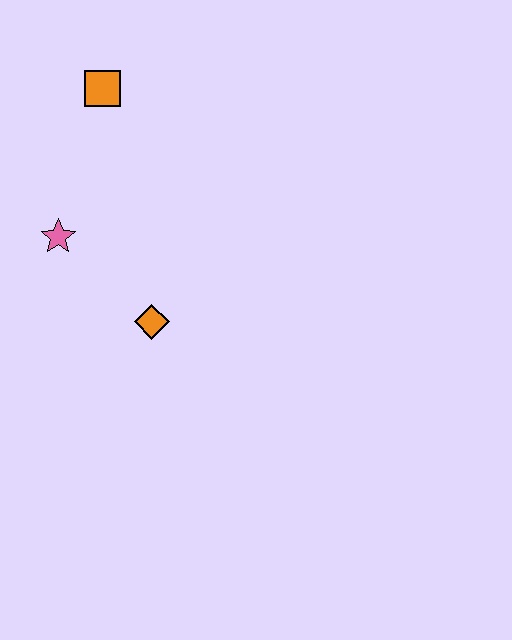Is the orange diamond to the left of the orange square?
No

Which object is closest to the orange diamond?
The pink star is closest to the orange diamond.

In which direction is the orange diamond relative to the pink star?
The orange diamond is to the right of the pink star.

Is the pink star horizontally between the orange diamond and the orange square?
No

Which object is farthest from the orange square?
The orange diamond is farthest from the orange square.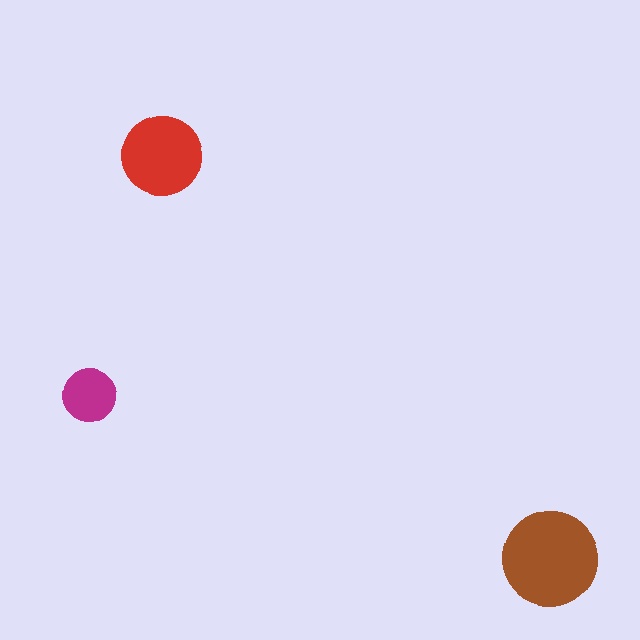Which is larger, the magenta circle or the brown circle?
The brown one.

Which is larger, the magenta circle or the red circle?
The red one.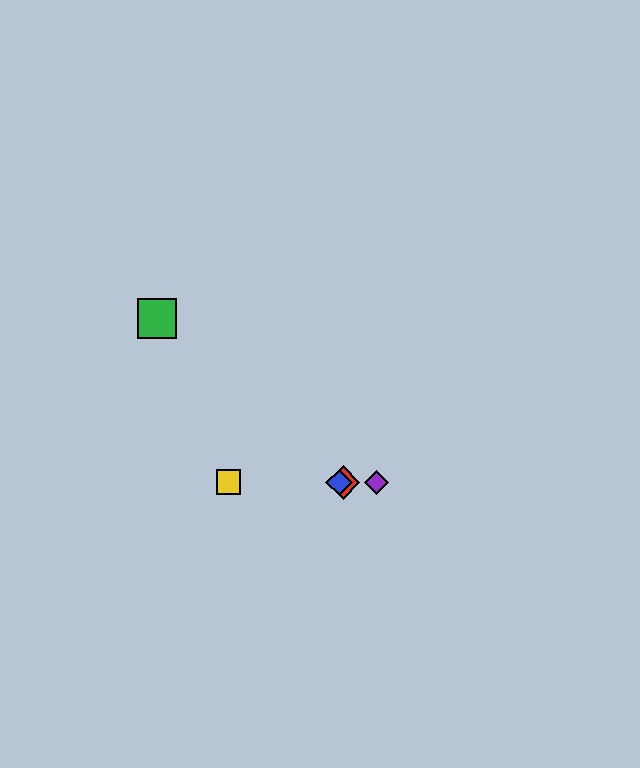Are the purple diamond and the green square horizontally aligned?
No, the purple diamond is at y≈482 and the green square is at y≈318.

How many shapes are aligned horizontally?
4 shapes (the red diamond, the blue diamond, the yellow square, the purple diamond) are aligned horizontally.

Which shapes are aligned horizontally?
The red diamond, the blue diamond, the yellow square, the purple diamond are aligned horizontally.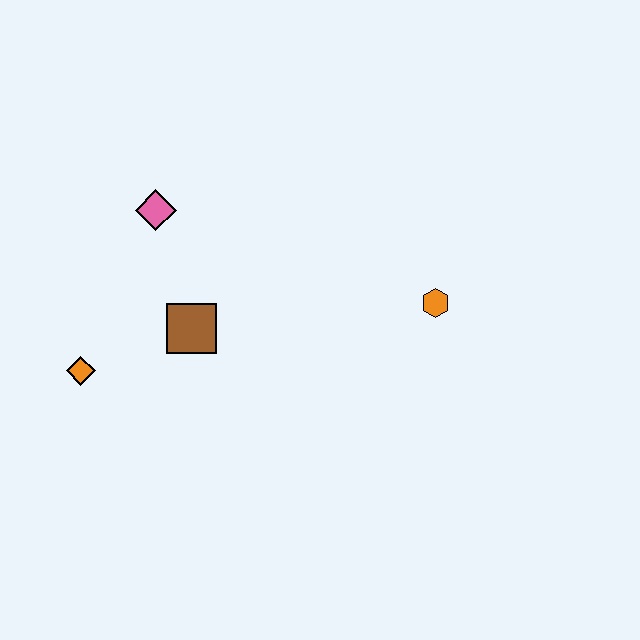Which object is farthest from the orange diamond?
The orange hexagon is farthest from the orange diamond.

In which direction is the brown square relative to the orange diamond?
The brown square is to the right of the orange diamond.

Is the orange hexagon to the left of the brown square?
No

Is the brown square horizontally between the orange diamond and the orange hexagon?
Yes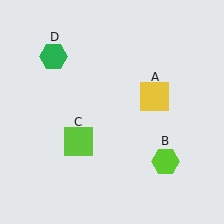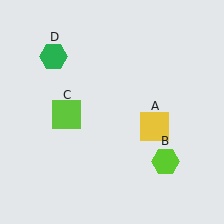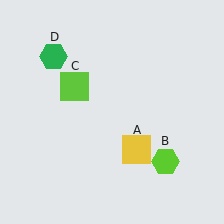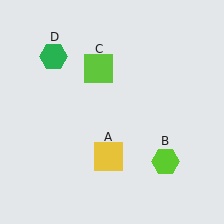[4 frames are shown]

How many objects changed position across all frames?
2 objects changed position: yellow square (object A), lime square (object C).